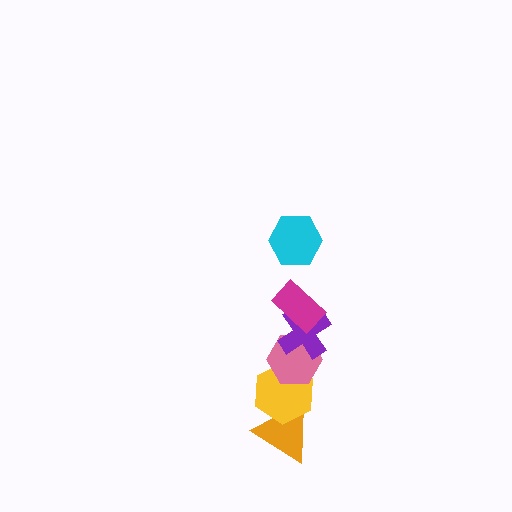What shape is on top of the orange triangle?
The yellow hexagon is on top of the orange triangle.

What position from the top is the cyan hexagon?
The cyan hexagon is 1st from the top.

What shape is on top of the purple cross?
The magenta rectangle is on top of the purple cross.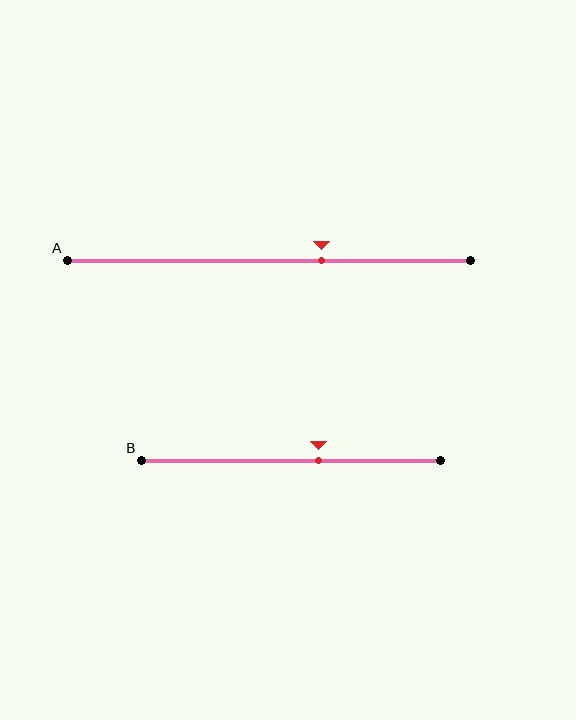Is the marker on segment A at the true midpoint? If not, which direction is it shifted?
No, the marker on segment A is shifted to the right by about 13% of the segment length.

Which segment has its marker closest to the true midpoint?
Segment B has its marker closest to the true midpoint.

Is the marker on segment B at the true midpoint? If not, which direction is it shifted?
No, the marker on segment B is shifted to the right by about 9% of the segment length.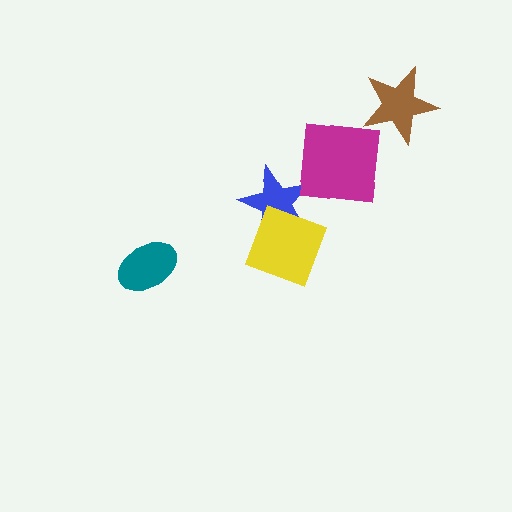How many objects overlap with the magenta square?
0 objects overlap with the magenta square.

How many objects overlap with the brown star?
0 objects overlap with the brown star.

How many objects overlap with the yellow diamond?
1 object overlaps with the yellow diamond.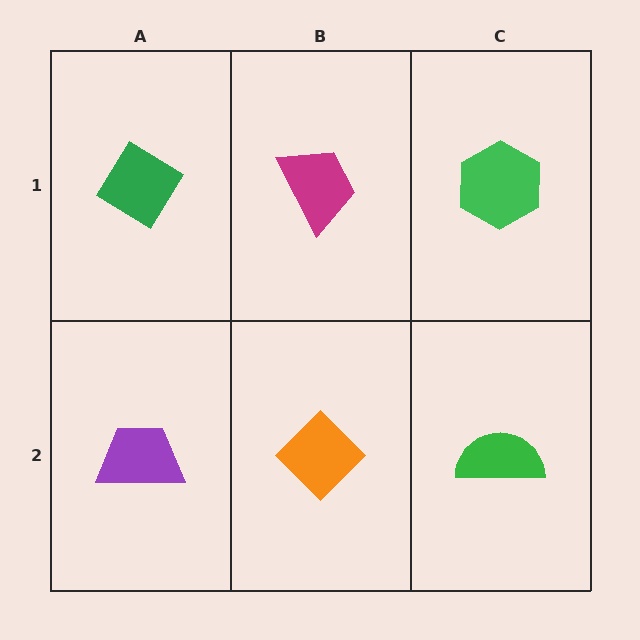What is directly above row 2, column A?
A green diamond.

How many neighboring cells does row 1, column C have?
2.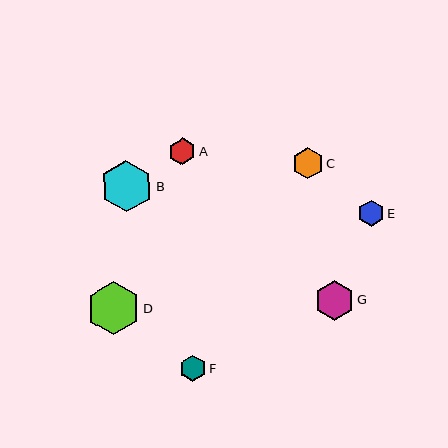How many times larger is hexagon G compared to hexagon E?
Hexagon G is approximately 1.5 times the size of hexagon E.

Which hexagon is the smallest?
Hexagon F is the smallest with a size of approximately 26 pixels.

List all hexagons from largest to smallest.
From largest to smallest: D, B, G, C, A, E, F.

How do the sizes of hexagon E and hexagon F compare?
Hexagon E and hexagon F are approximately the same size.